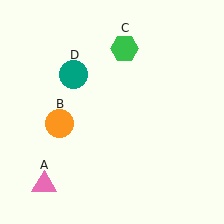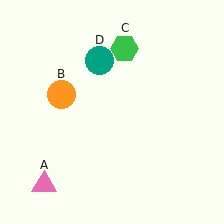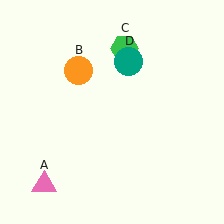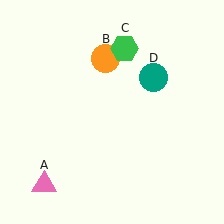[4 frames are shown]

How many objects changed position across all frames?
2 objects changed position: orange circle (object B), teal circle (object D).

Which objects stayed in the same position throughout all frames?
Pink triangle (object A) and green hexagon (object C) remained stationary.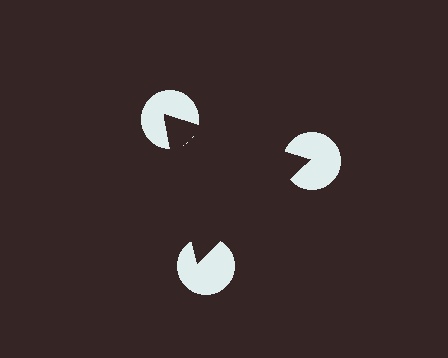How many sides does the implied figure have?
3 sides.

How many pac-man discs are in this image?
There are 3 — one at each vertex of the illusory triangle.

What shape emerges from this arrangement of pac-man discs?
An illusory triangle — its edges are inferred from the aligned wedge cuts in the pac-man discs, not physically drawn.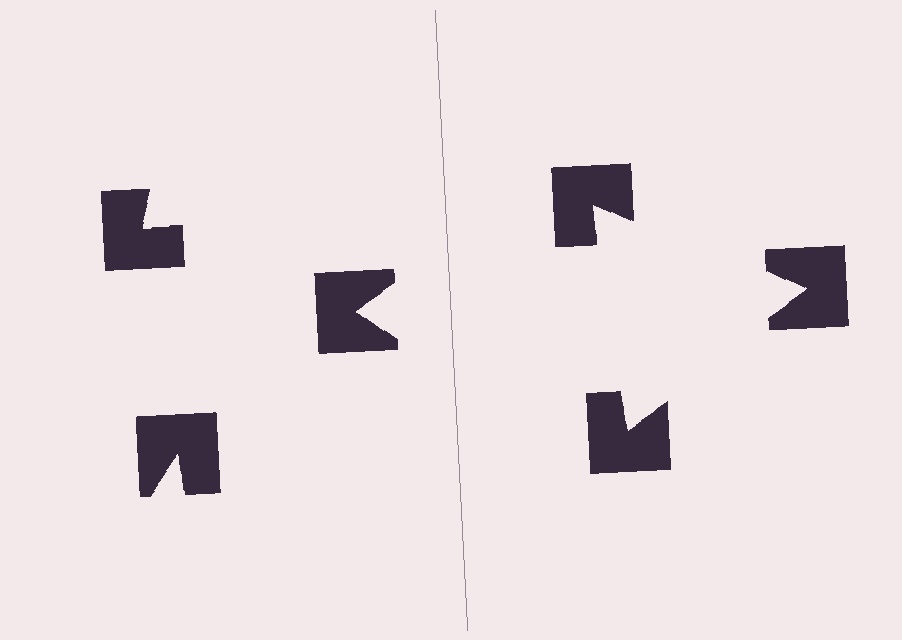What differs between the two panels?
The notched squares are positioned identically on both sides; only the wedge orientations differ. On the right they align to a triangle; on the left they are misaligned.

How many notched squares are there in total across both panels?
6 — 3 on each side.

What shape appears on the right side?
An illusory triangle.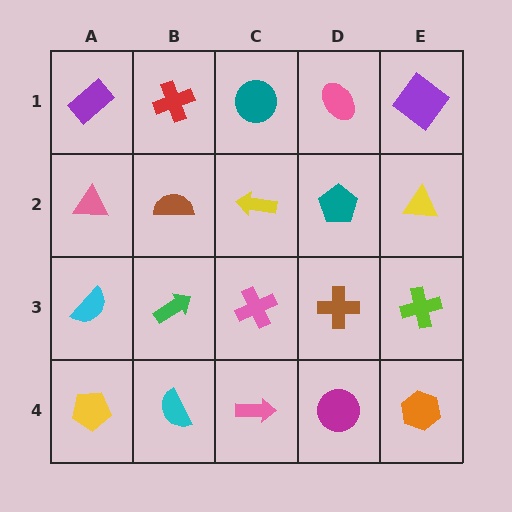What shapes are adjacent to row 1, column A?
A pink triangle (row 2, column A), a red cross (row 1, column B).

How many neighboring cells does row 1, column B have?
3.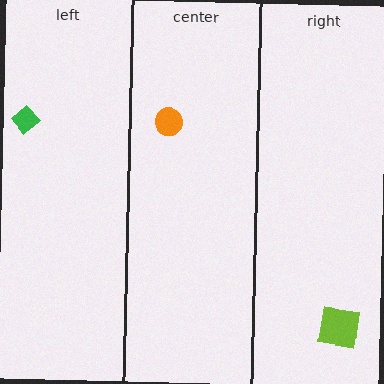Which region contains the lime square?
The right region.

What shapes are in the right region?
The lime square.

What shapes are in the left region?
The green diamond.